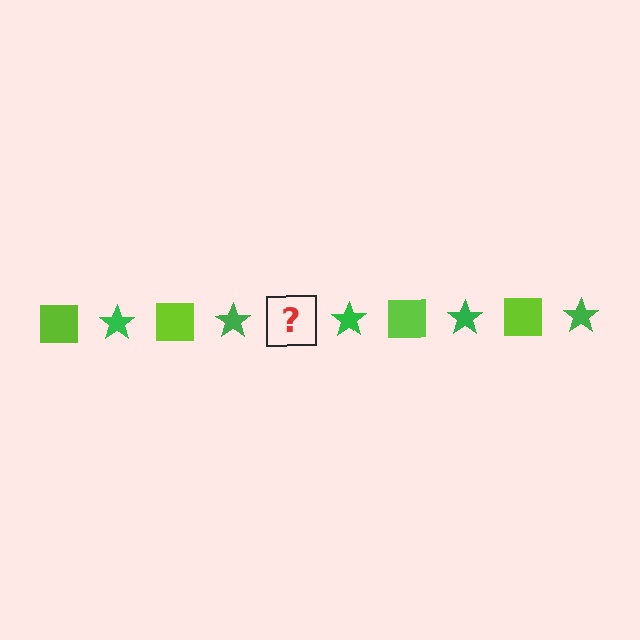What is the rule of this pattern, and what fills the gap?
The rule is that the pattern alternates between lime square and green star. The gap should be filled with a lime square.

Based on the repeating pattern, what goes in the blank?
The blank should be a lime square.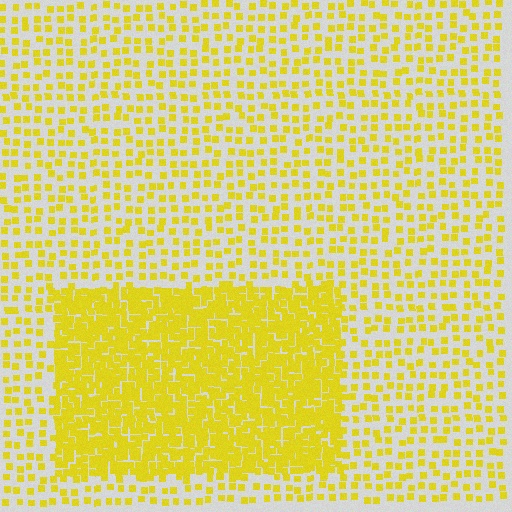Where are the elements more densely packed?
The elements are more densely packed inside the rectangle boundary.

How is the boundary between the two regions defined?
The boundary is defined by a change in element density (approximately 2.8x ratio). All elements are the same color, size, and shape.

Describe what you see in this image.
The image contains small yellow elements arranged at two different densities. A rectangle-shaped region is visible where the elements are more densely packed than the surrounding area.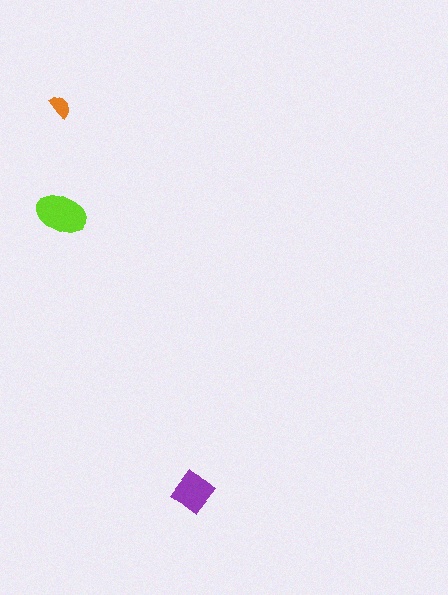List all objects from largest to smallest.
The lime ellipse, the purple diamond, the orange semicircle.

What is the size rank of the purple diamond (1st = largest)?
2nd.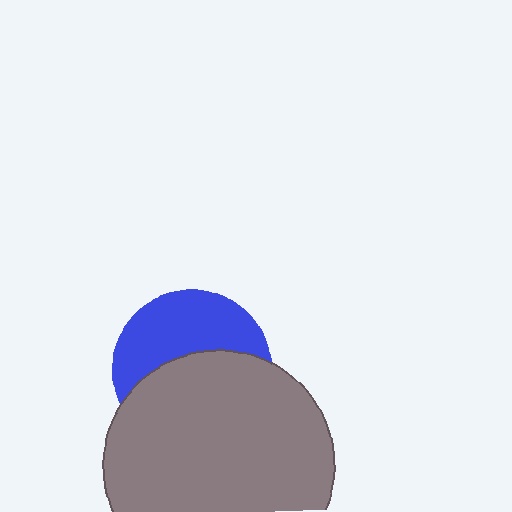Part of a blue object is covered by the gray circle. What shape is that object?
It is a circle.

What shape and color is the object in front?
The object in front is a gray circle.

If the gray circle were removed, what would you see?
You would see the complete blue circle.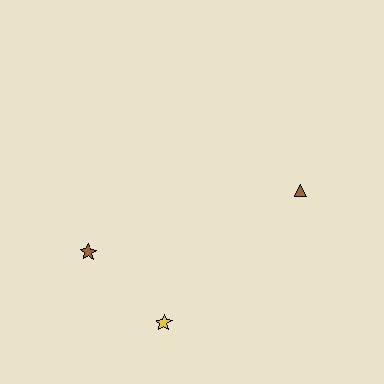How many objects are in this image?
There are 3 objects.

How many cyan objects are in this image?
There are no cyan objects.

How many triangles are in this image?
There is 1 triangle.